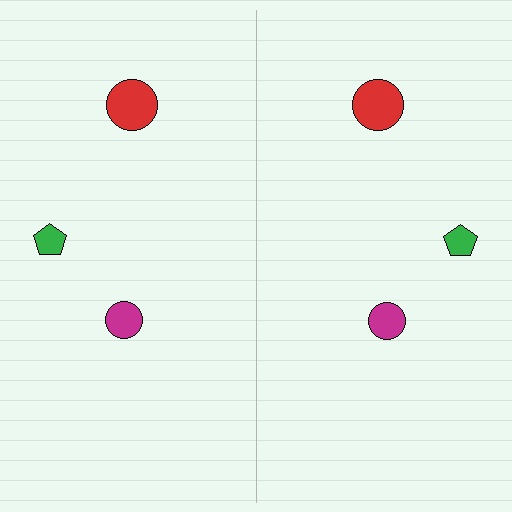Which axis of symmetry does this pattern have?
The pattern has a vertical axis of symmetry running through the center of the image.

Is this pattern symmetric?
Yes, this pattern has bilateral (reflection) symmetry.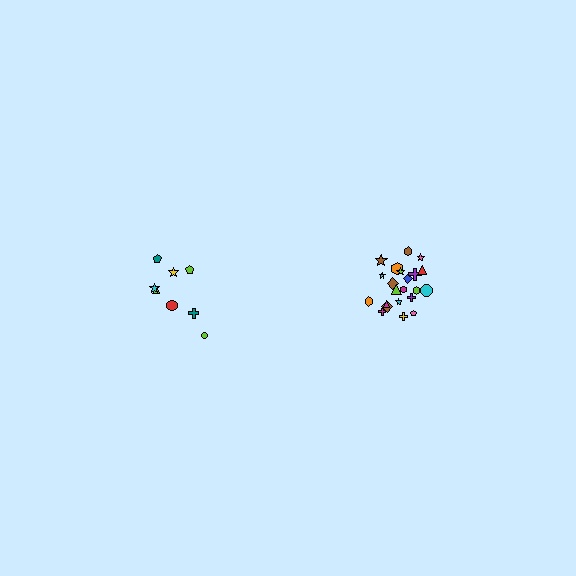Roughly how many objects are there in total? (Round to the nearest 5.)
Roughly 30 objects in total.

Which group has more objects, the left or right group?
The right group.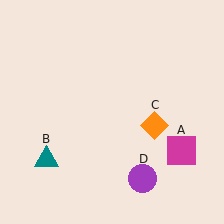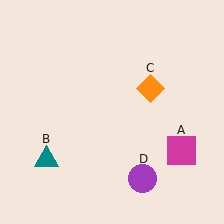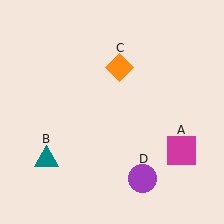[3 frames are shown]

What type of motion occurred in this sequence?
The orange diamond (object C) rotated counterclockwise around the center of the scene.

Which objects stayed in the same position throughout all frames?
Magenta square (object A) and teal triangle (object B) and purple circle (object D) remained stationary.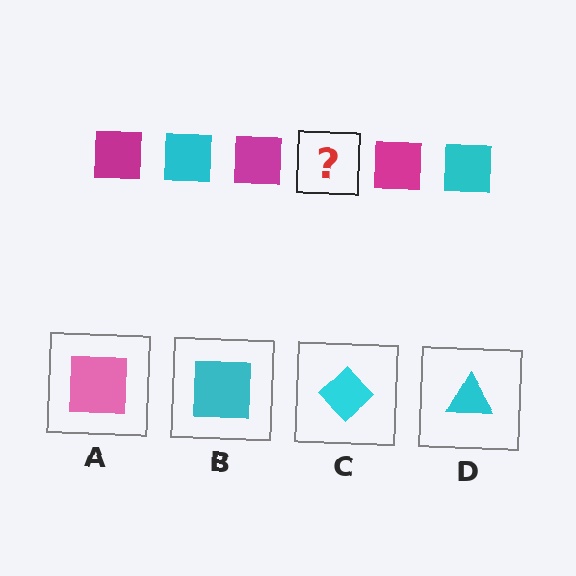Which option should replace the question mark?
Option B.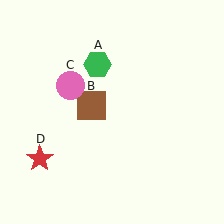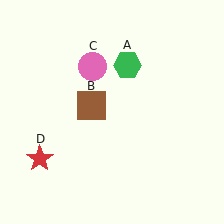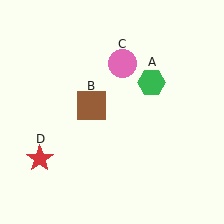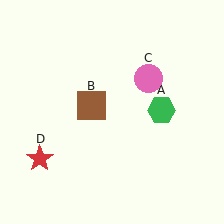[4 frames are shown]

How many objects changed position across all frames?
2 objects changed position: green hexagon (object A), pink circle (object C).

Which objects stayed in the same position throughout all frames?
Brown square (object B) and red star (object D) remained stationary.